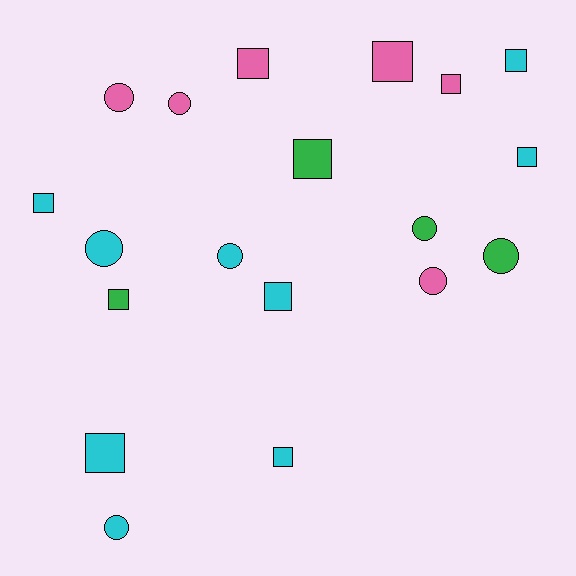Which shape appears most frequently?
Square, with 11 objects.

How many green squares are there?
There are 2 green squares.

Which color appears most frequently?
Cyan, with 9 objects.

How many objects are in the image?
There are 19 objects.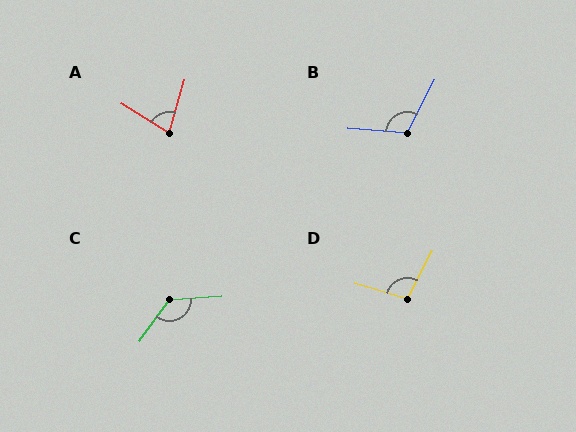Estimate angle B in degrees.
Approximately 113 degrees.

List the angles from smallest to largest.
A (75°), D (101°), B (113°), C (130°).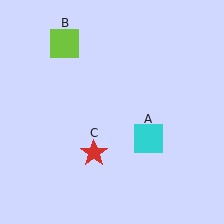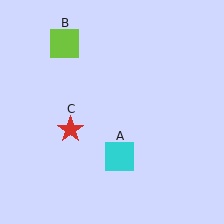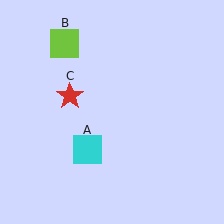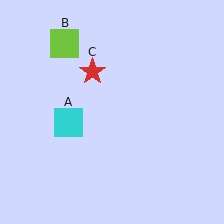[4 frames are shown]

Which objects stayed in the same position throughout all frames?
Lime square (object B) remained stationary.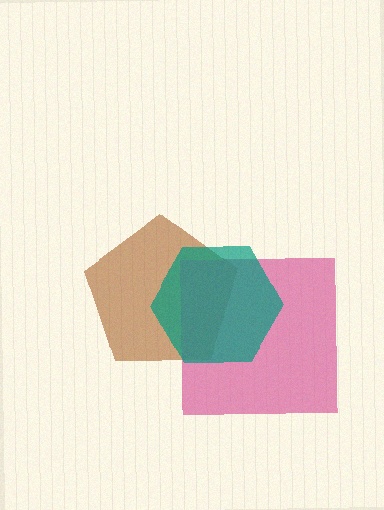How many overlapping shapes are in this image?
There are 3 overlapping shapes in the image.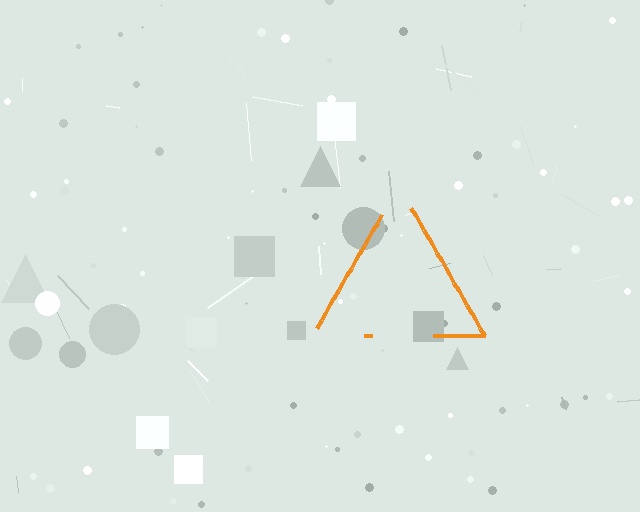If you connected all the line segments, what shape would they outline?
They would outline a triangle.